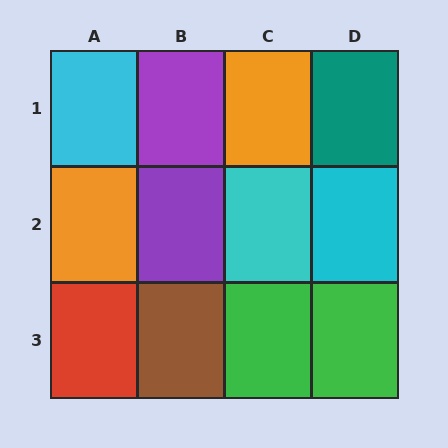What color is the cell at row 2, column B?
Purple.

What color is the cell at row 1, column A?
Cyan.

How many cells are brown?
1 cell is brown.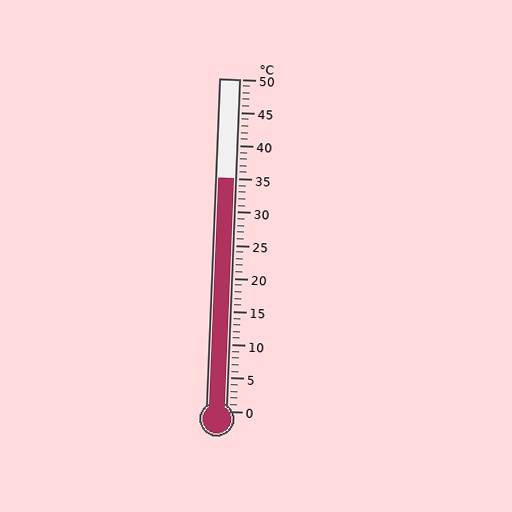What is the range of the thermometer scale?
The thermometer scale ranges from 0°C to 50°C.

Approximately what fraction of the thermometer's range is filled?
The thermometer is filled to approximately 70% of its range.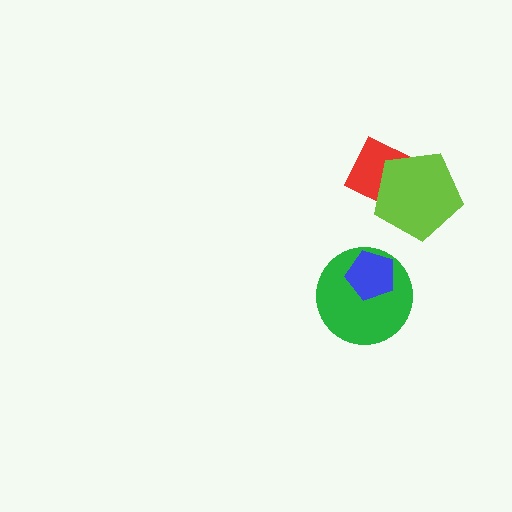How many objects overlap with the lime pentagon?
1 object overlaps with the lime pentagon.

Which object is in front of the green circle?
The blue pentagon is in front of the green circle.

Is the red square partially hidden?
Yes, it is partially covered by another shape.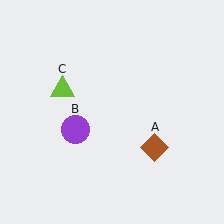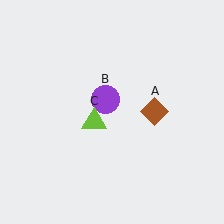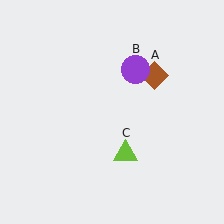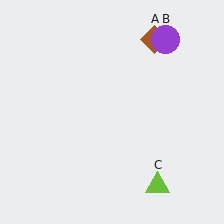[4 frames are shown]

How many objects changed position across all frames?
3 objects changed position: brown diamond (object A), purple circle (object B), lime triangle (object C).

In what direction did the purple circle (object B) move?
The purple circle (object B) moved up and to the right.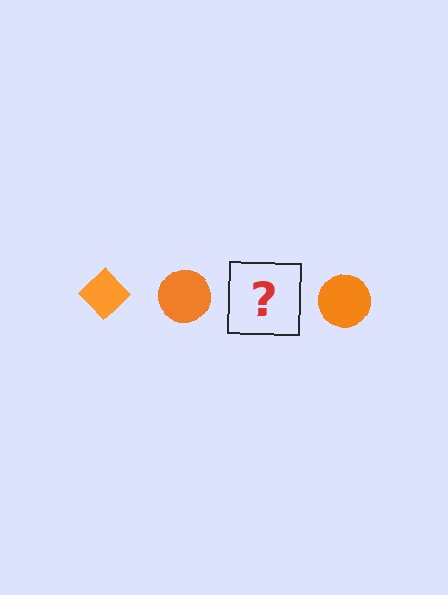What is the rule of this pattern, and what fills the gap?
The rule is that the pattern cycles through diamond, circle shapes in orange. The gap should be filled with an orange diamond.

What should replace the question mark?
The question mark should be replaced with an orange diamond.